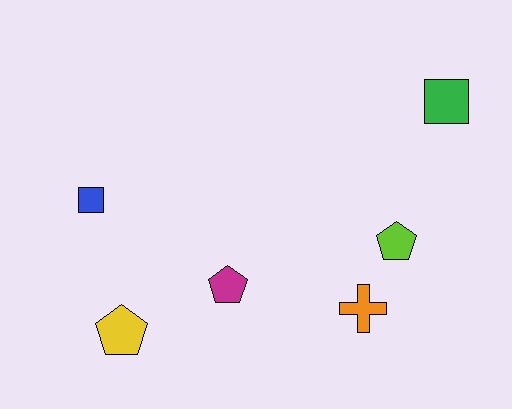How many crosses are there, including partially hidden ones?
There is 1 cross.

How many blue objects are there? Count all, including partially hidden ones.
There is 1 blue object.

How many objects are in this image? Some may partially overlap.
There are 6 objects.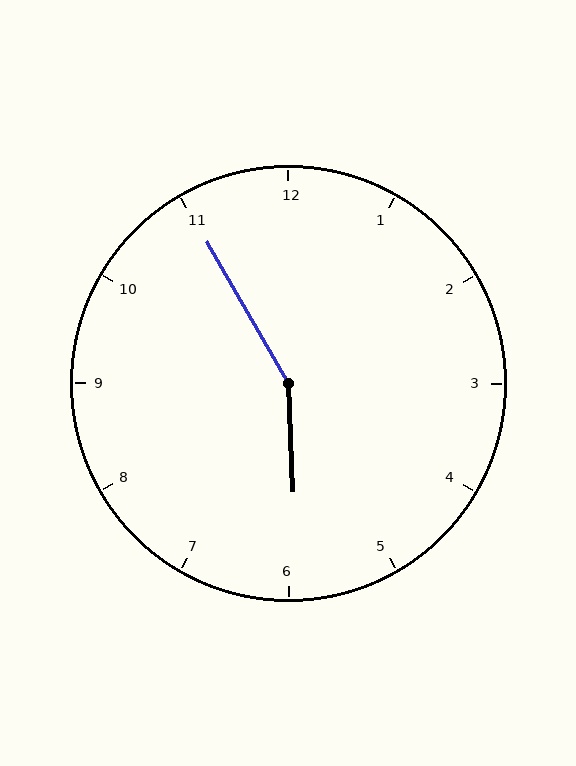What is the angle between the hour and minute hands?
Approximately 152 degrees.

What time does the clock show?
5:55.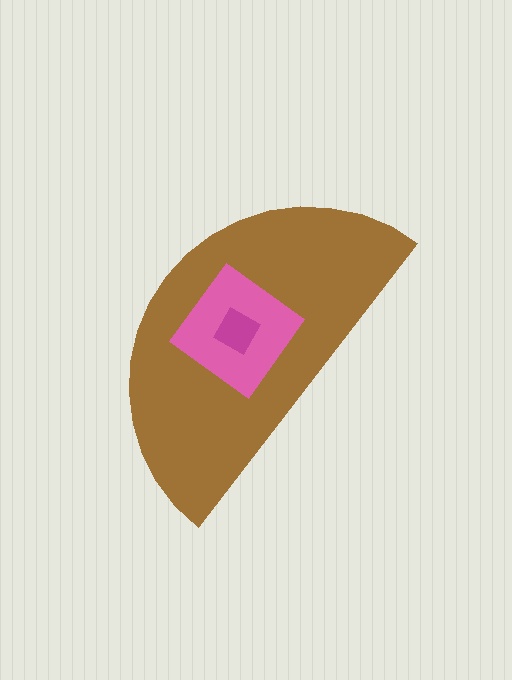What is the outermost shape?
The brown semicircle.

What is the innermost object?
The magenta square.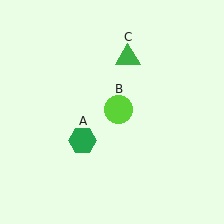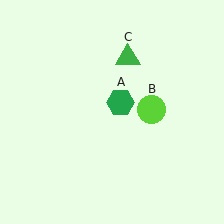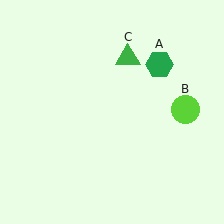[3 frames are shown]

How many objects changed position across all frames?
2 objects changed position: green hexagon (object A), lime circle (object B).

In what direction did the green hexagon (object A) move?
The green hexagon (object A) moved up and to the right.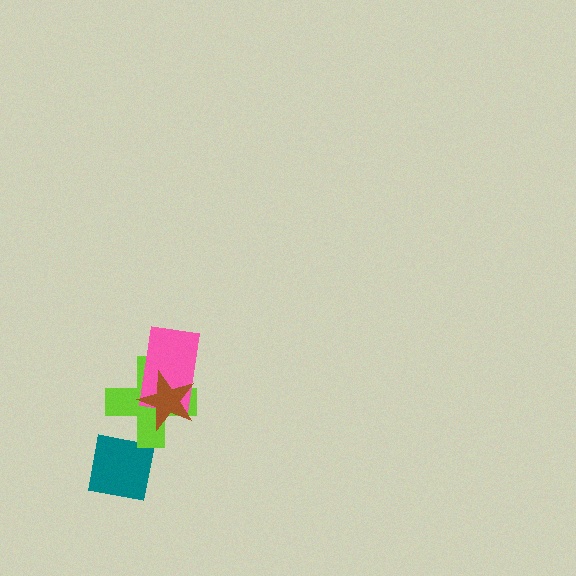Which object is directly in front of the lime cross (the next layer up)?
The pink rectangle is directly in front of the lime cross.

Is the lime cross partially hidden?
Yes, it is partially covered by another shape.